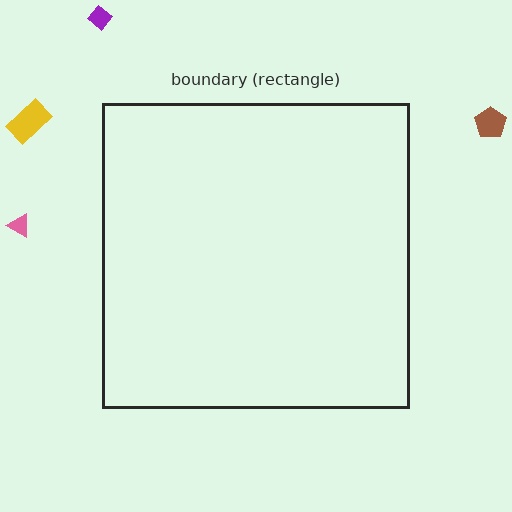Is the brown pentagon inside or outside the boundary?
Outside.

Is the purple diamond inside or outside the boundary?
Outside.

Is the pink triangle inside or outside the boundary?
Outside.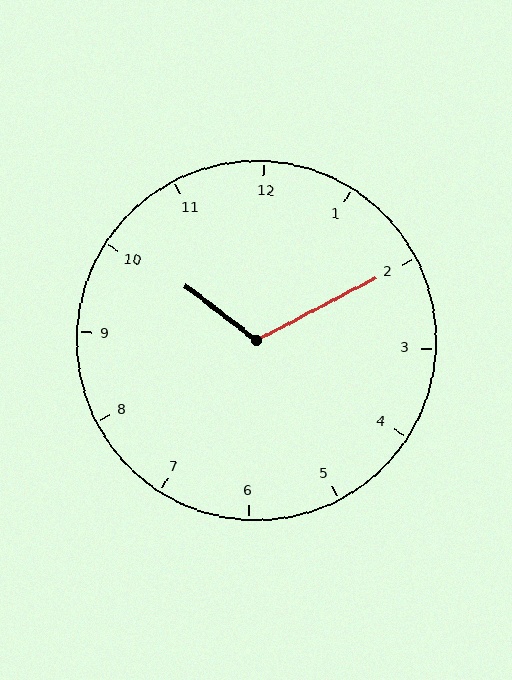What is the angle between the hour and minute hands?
Approximately 115 degrees.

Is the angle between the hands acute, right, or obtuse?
It is obtuse.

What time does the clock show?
10:10.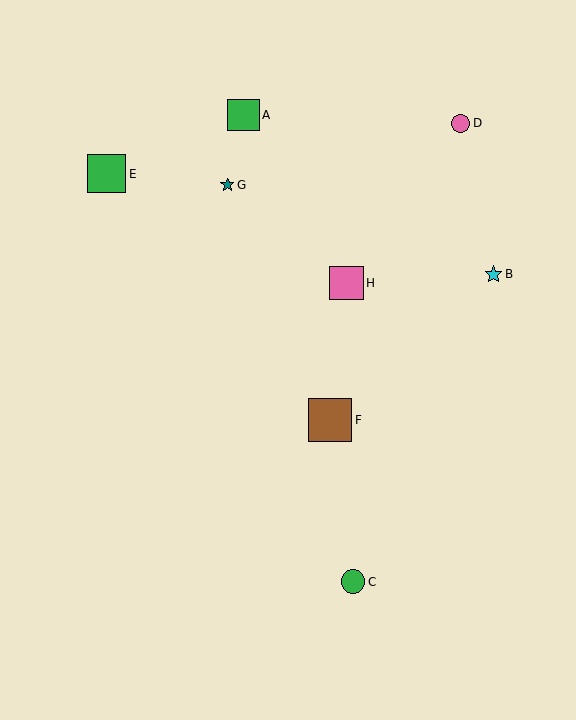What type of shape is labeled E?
Shape E is a green square.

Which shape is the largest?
The brown square (labeled F) is the largest.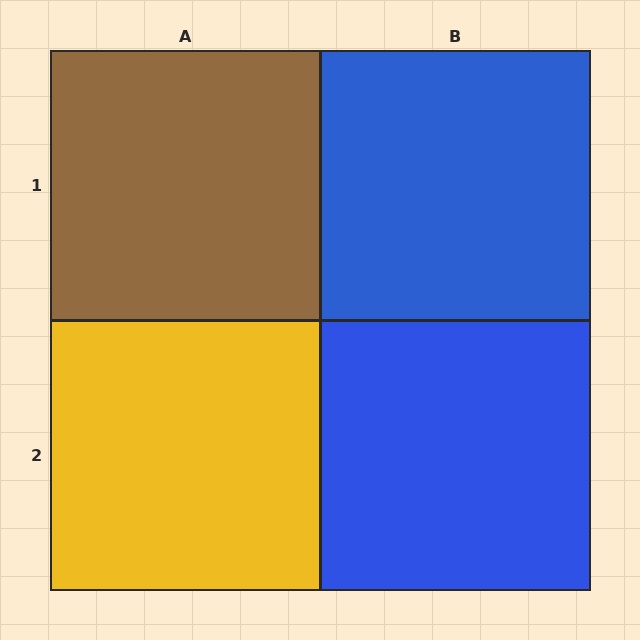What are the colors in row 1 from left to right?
Brown, blue.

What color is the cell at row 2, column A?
Yellow.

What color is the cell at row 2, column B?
Blue.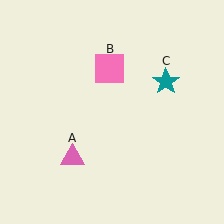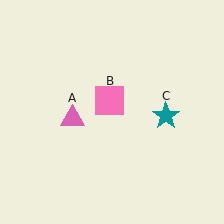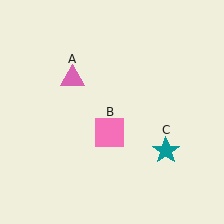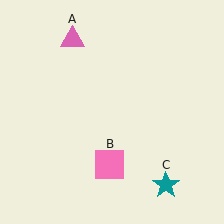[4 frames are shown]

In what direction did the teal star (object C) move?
The teal star (object C) moved down.